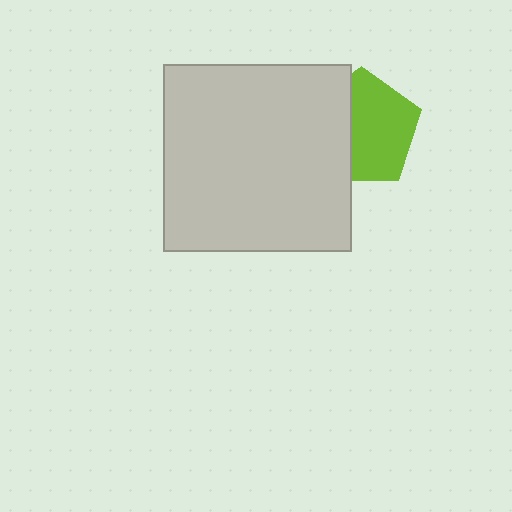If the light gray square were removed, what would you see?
You would see the complete lime pentagon.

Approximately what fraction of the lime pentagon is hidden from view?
Roughly 38% of the lime pentagon is hidden behind the light gray square.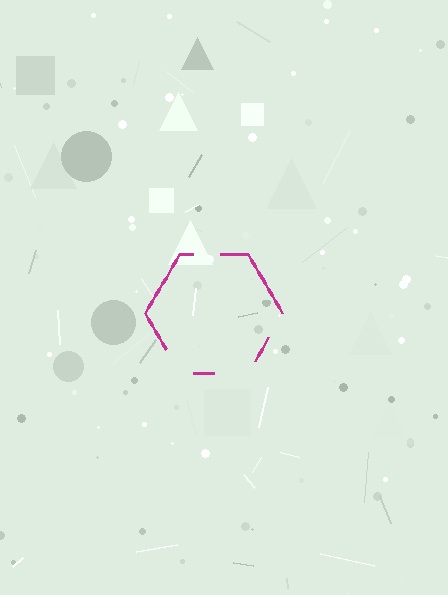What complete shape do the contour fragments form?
The contour fragments form a hexagon.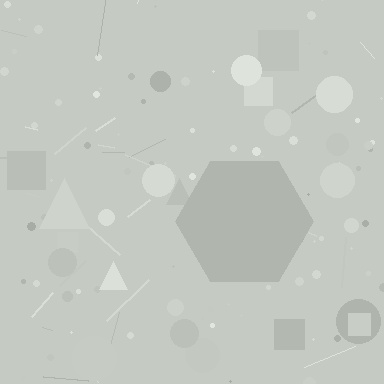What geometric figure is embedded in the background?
A hexagon is embedded in the background.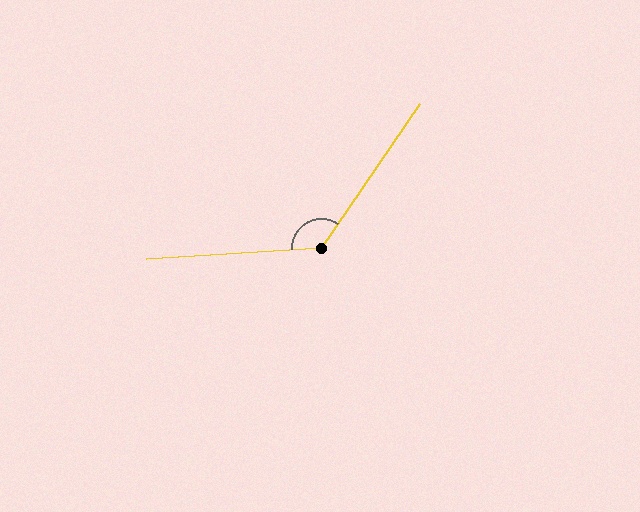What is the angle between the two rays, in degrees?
Approximately 128 degrees.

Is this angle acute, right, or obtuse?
It is obtuse.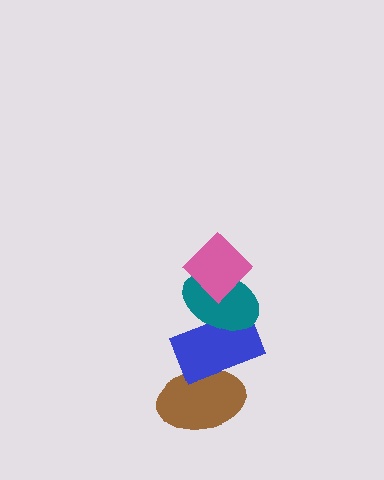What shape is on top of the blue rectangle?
The teal ellipse is on top of the blue rectangle.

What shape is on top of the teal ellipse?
The pink diamond is on top of the teal ellipse.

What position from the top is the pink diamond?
The pink diamond is 1st from the top.